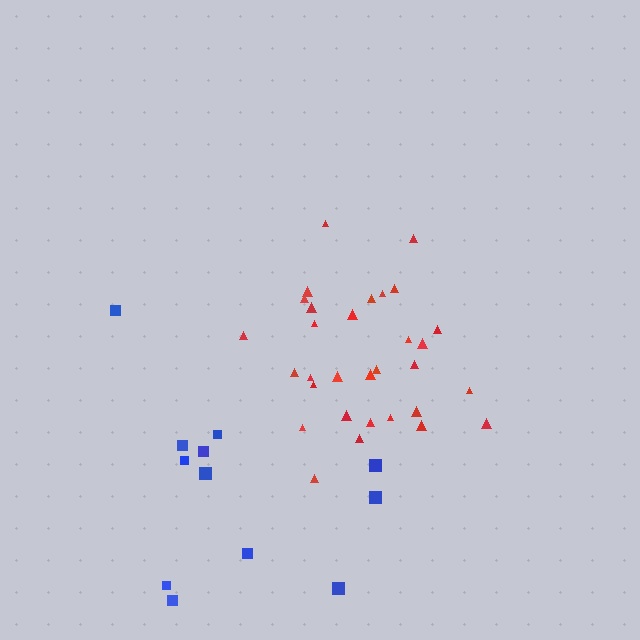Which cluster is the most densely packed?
Red.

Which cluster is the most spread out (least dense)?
Blue.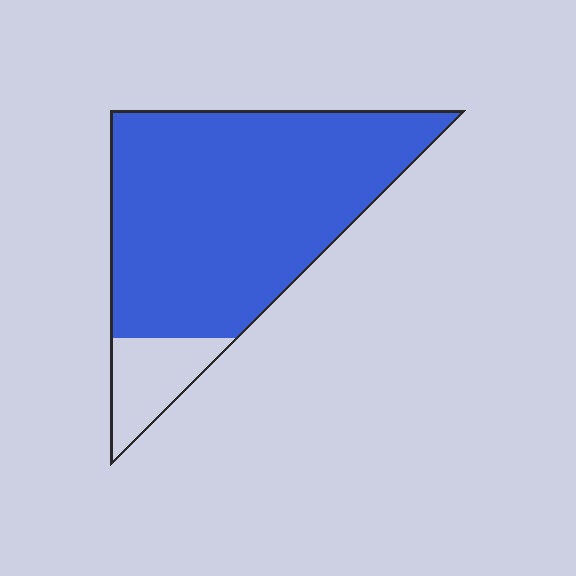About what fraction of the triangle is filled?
About seven eighths (7/8).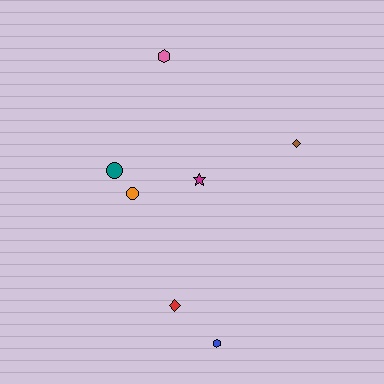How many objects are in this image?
There are 7 objects.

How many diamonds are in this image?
There are 2 diamonds.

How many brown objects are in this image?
There is 1 brown object.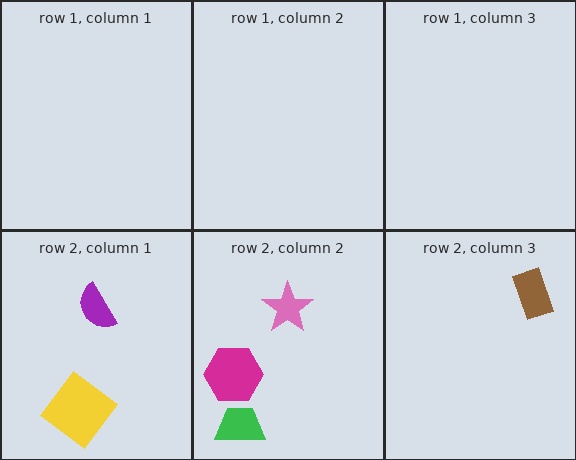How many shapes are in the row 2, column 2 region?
3.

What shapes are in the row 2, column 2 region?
The pink star, the green trapezoid, the magenta hexagon.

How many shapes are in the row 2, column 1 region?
2.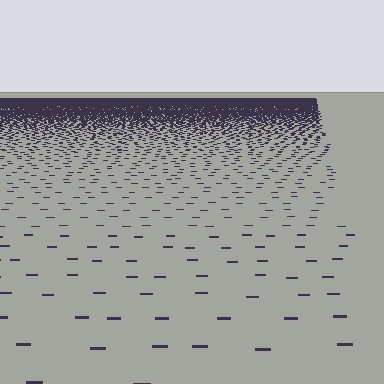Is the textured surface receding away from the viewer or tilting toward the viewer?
The surface is receding away from the viewer. Texture elements get smaller and denser toward the top.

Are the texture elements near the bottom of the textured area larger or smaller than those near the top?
Larger. Near the bottom, elements are closer to the viewer and appear at a bigger on-screen size.